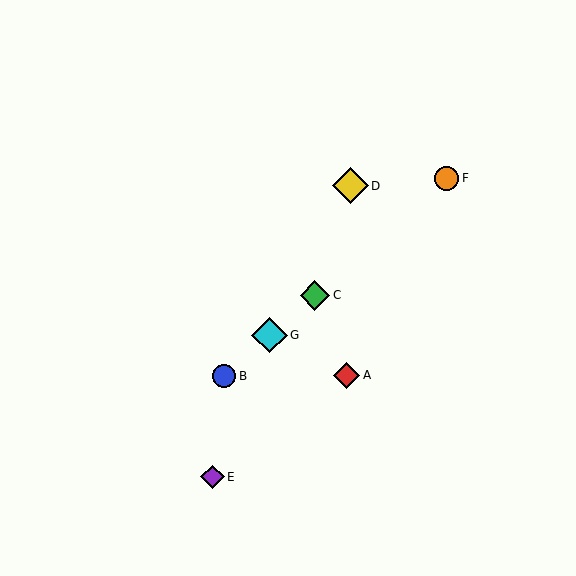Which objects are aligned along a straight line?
Objects B, C, F, G are aligned along a straight line.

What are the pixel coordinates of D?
Object D is at (351, 186).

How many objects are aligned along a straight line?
4 objects (B, C, F, G) are aligned along a straight line.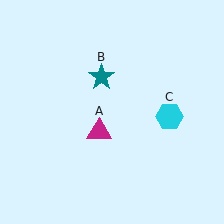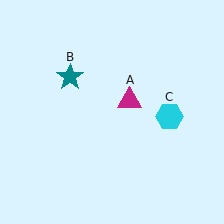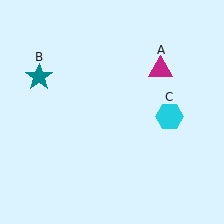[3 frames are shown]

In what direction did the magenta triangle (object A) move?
The magenta triangle (object A) moved up and to the right.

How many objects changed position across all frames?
2 objects changed position: magenta triangle (object A), teal star (object B).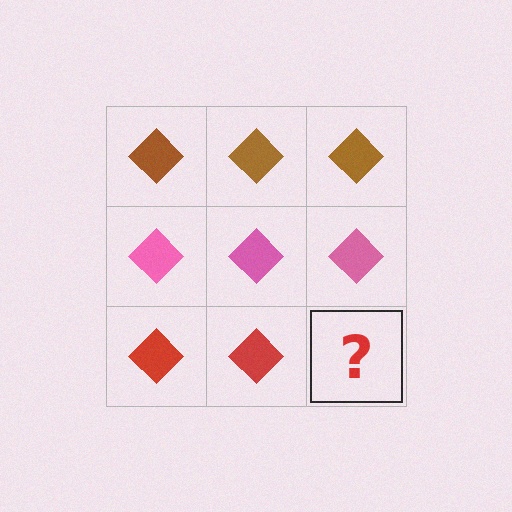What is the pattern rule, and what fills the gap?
The rule is that each row has a consistent color. The gap should be filled with a red diamond.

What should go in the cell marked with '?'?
The missing cell should contain a red diamond.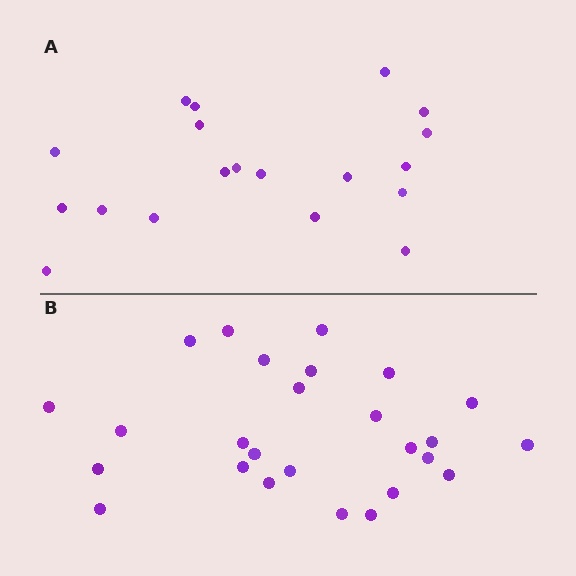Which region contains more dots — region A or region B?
Region B (the bottom region) has more dots.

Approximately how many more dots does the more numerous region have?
Region B has roughly 8 or so more dots than region A.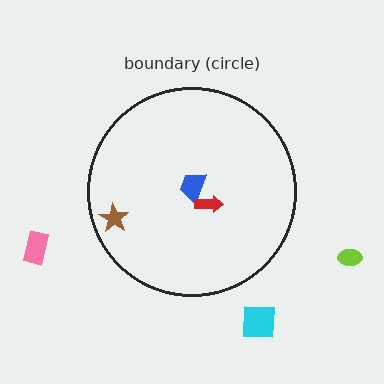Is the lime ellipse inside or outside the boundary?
Outside.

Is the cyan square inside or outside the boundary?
Outside.